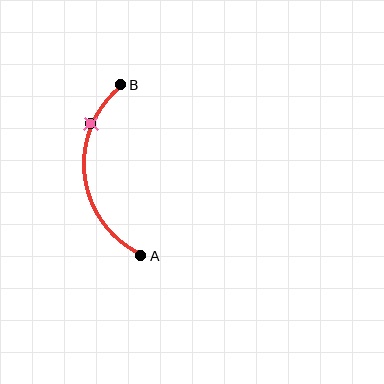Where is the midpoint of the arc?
The arc midpoint is the point on the curve farthest from the straight line joining A and B. It sits to the left of that line.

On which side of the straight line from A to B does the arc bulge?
The arc bulges to the left of the straight line connecting A and B.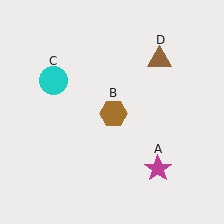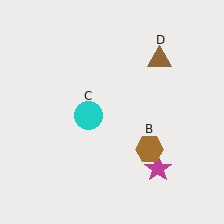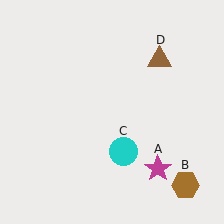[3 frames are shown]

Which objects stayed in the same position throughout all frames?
Magenta star (object A) and brown triangle (object D) remained stationary.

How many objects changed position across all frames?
2 objects changed position: brown hexagon (object B), cyan circle (object C).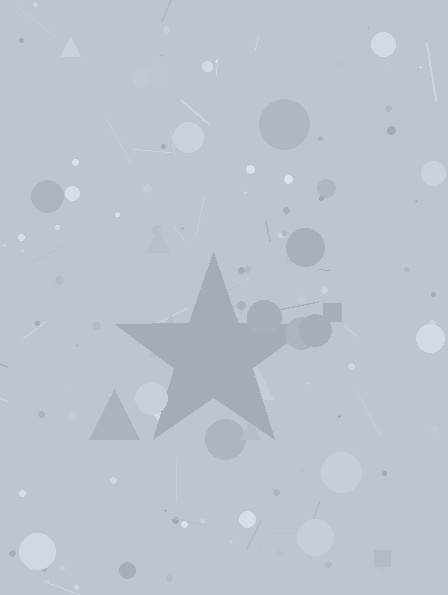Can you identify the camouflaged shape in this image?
The camouflaged shape is a star.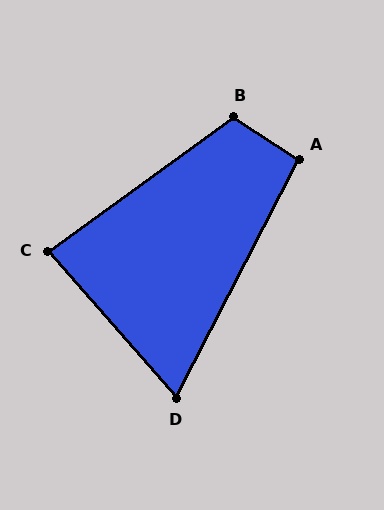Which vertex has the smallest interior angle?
D, at approximately 69 degrees.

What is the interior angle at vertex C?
Approximately 85 degrees (acute).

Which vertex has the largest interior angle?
B, at approximately 111 degrees.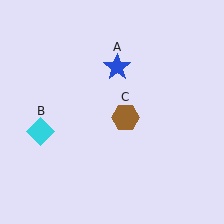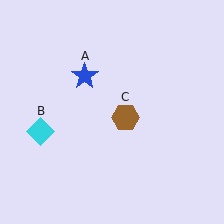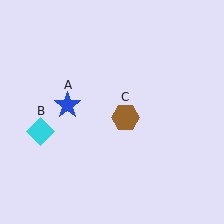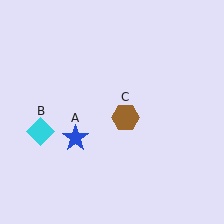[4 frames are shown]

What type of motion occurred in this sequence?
The blue star (object A) rotated counterclockwise around the center of the scene.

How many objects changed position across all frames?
1 object changed position: blue star (object A).